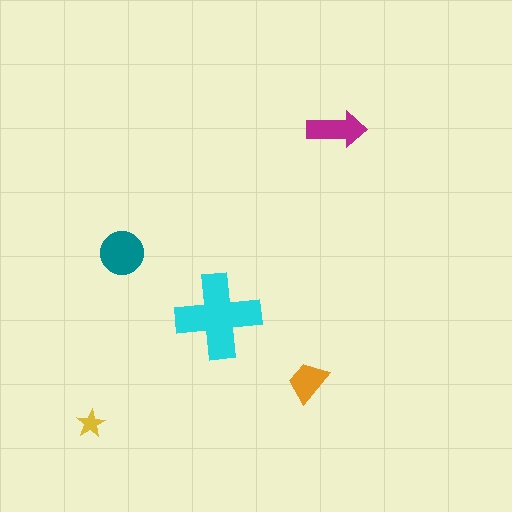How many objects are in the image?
There are 5 objects in the image.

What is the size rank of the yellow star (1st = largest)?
5th.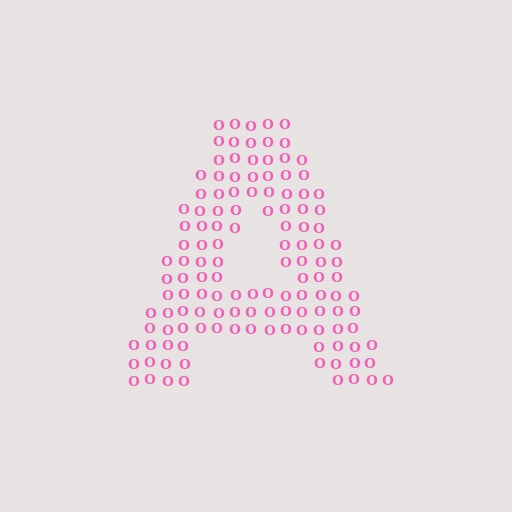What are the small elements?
The small elements are letter O's.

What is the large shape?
The large shape is the letter A.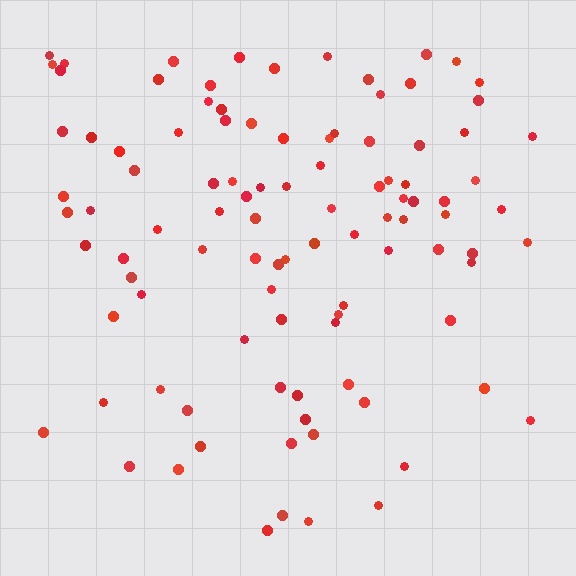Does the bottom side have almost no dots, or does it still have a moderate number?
Still a moderate number, just noticeably fewer than the top.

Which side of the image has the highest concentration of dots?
The top.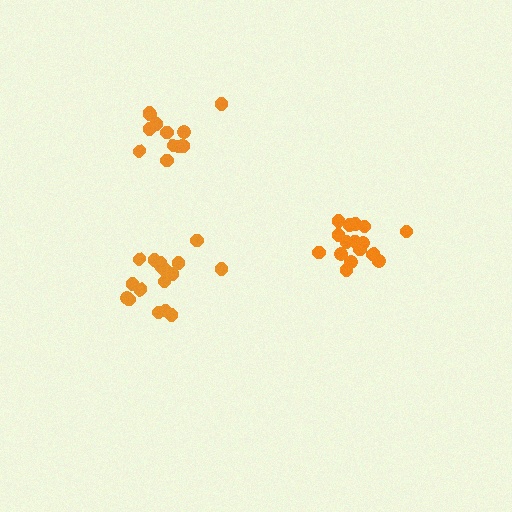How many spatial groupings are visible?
There are 3 spatial groupings.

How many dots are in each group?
Group 1: 12 dots, Group 2: 18 dots, Group 3: 18 dots (48 total).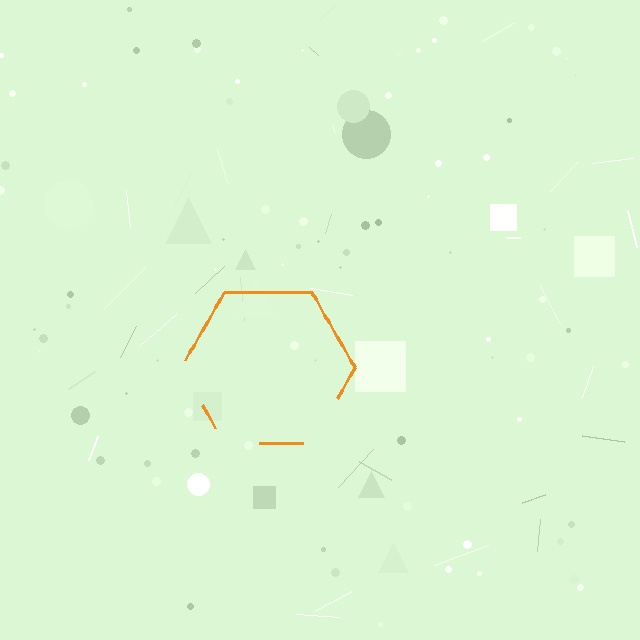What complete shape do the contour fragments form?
The contour fragments form a hexagon.